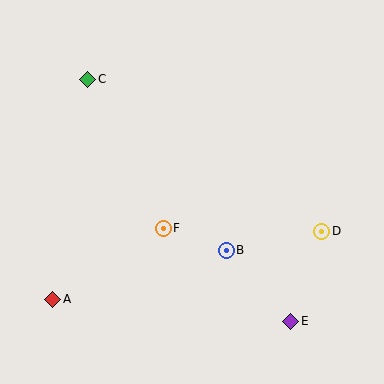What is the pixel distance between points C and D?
The distance between C and D is 279 pixels.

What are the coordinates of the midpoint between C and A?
The midpoint between C and A is at (70, 189).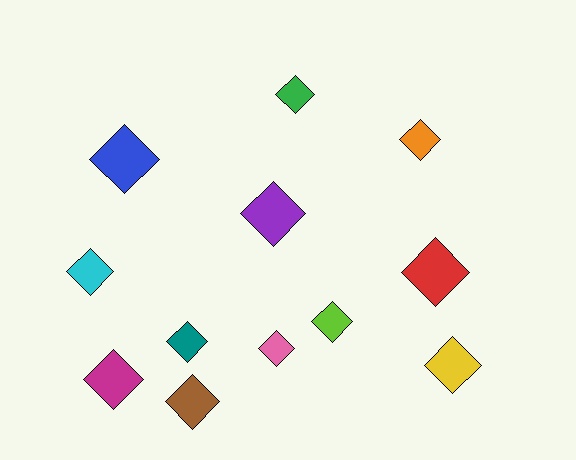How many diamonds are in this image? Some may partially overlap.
There are 12 diamonds.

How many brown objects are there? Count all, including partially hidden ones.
There is 1 brown object.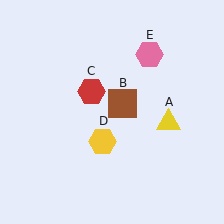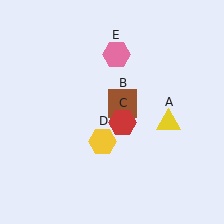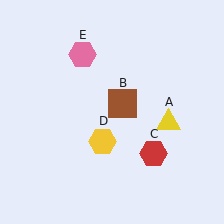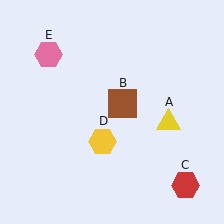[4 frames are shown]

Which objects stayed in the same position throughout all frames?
Yellow triangle (object A) and brown square (object B) and yellow hexagon (object D) remained stationary.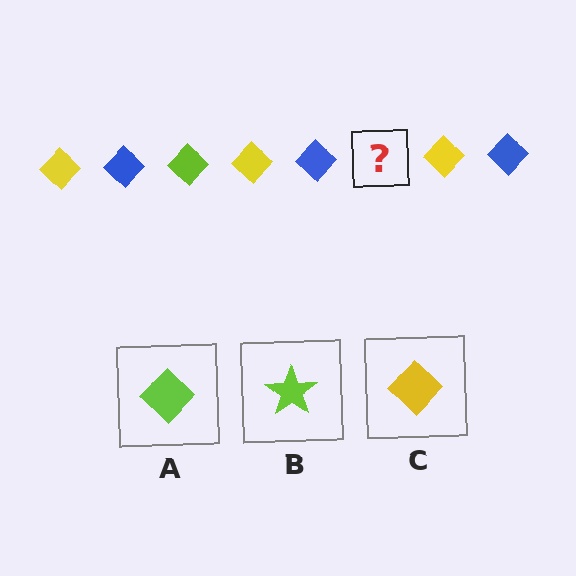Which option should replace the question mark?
Option A.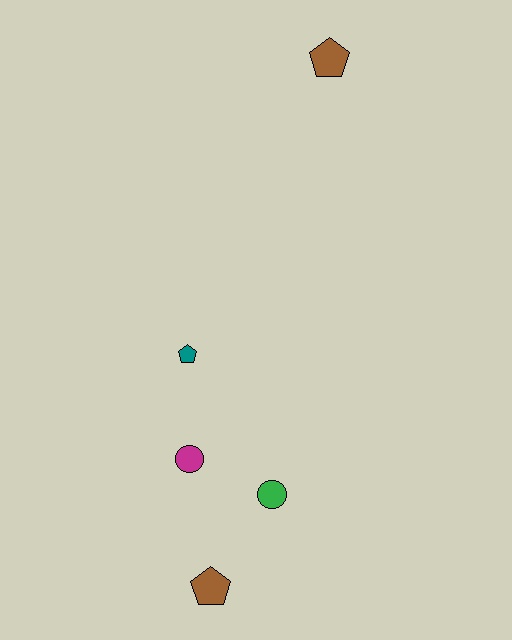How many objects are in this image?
There are 5 objects.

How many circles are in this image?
There are 2 circles.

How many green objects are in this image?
There is 1 green object.